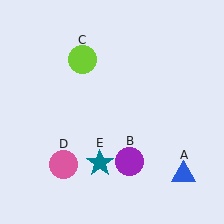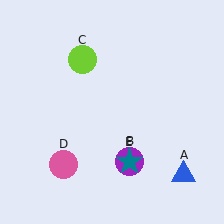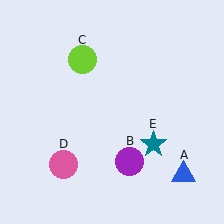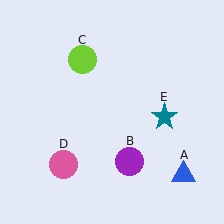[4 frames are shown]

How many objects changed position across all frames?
1 object changed position: teal star (object E).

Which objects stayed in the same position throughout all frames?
Blue triangle (object A) and purple circle (object B) and lime circle (object C) and pink circle (object D) remained stationary.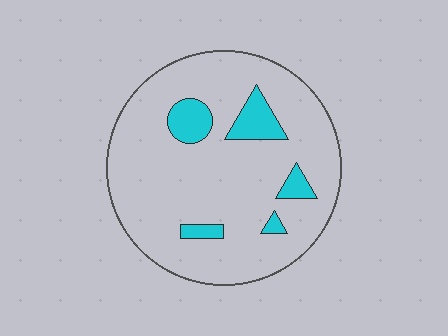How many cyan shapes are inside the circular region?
5.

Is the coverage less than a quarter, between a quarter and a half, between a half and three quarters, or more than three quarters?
Less than a quarter.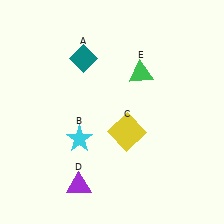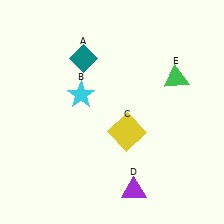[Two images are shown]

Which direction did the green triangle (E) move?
The green triangle (E) moved right.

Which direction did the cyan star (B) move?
The cyan star (B) moved up.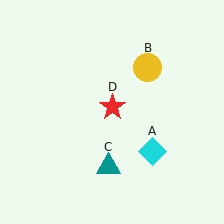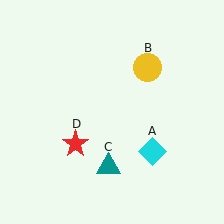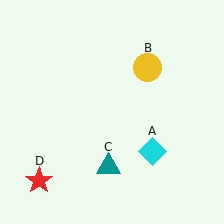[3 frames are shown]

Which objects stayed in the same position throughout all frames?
Cyan diamond (object A) and yellow circle (object B) and teal triangle (object C) remained stationary.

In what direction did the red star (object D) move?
The red star (object D) moved down and to the left.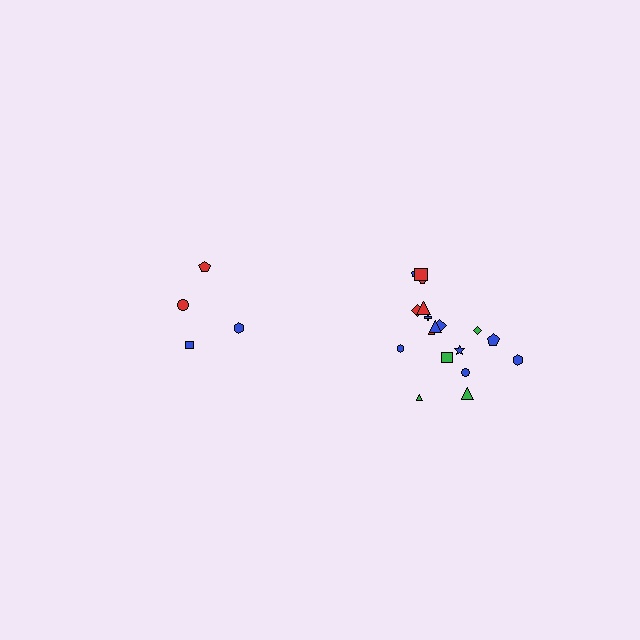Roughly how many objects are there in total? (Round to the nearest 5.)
Roughly 20 objects in total.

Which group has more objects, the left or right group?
The right group.